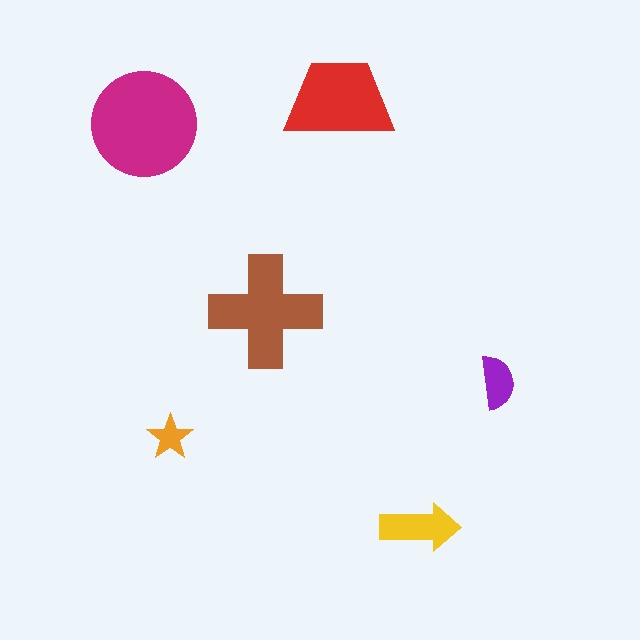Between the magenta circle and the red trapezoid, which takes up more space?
The magenta circle.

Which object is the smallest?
The orange star.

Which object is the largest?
The magenta circle.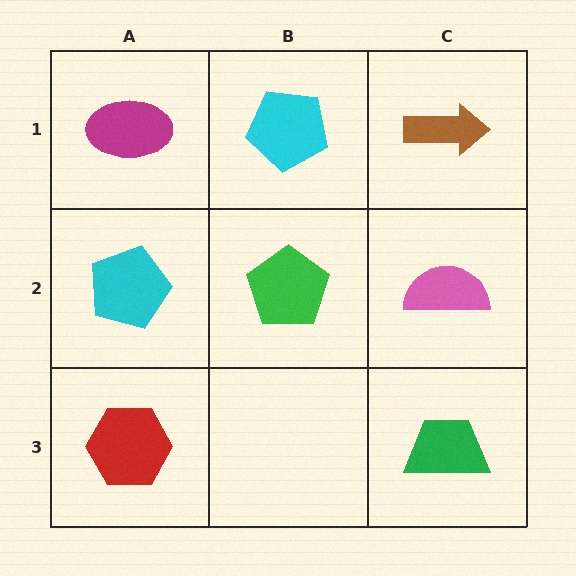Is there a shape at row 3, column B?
No, that cell is empty.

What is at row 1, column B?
A cyan pentagon.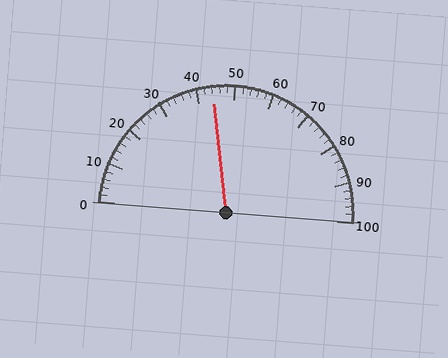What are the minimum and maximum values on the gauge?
The gauge ranges from 0 to 100.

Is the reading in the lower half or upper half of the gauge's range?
The reading is in the lower half of the range (0 to 100).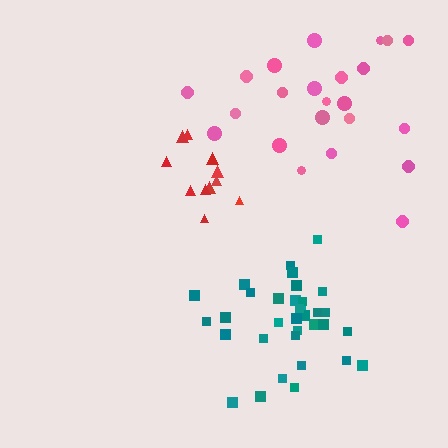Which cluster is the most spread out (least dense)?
Pink.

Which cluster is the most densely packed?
Teal.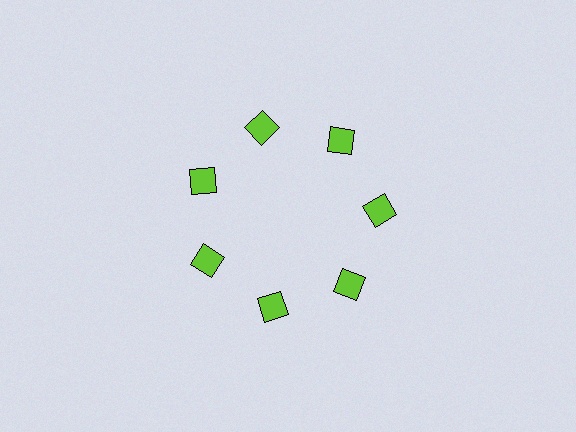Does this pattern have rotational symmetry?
Yes, this pattern has 7-fold rotational symmetry. It looks the same after rotating 51 degrees around the center.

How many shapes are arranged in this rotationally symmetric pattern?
There are 7 shapes, arranged in 7 groups of 1.